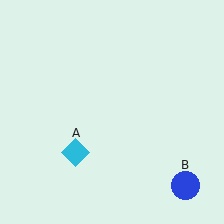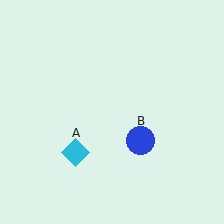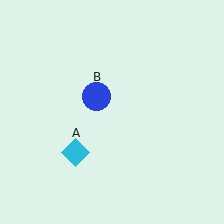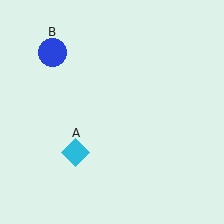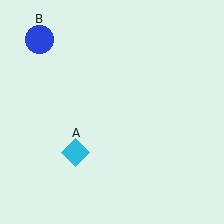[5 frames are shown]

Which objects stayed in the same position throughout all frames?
Cyan diamond (object A) remained stationary.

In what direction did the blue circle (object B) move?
The blue circle (object B) moved up and to the left.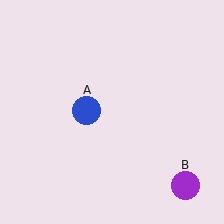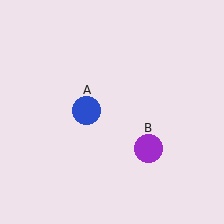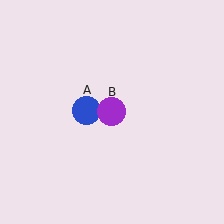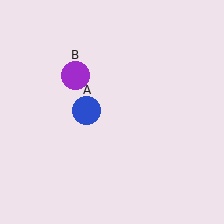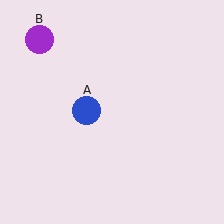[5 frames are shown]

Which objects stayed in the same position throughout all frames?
Blue circle (object A) remained stationary.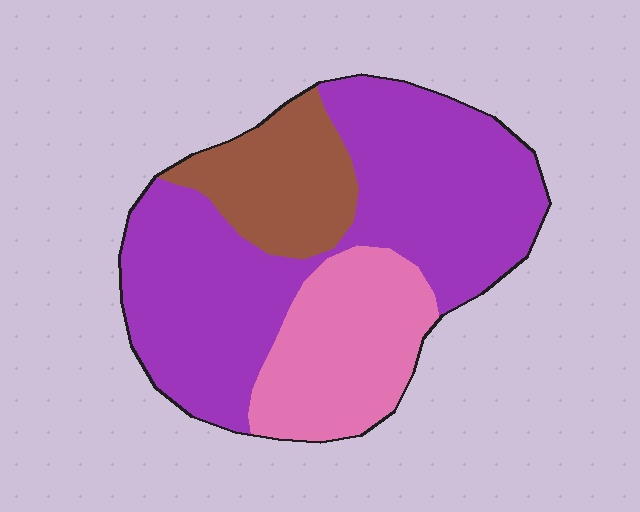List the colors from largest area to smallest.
From largest to smallest: purple, pink, brown.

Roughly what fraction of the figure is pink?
Pink takes up about one quarter (1/4) of the figure.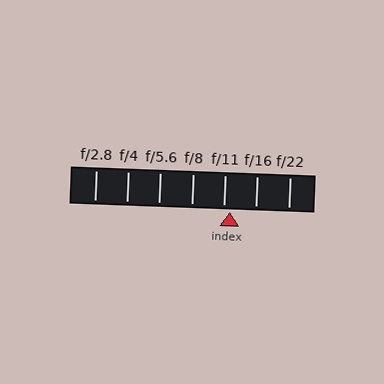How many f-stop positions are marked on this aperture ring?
There are 7 f-stop positions marked.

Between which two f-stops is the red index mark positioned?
The index mark is between f/11 and f/16.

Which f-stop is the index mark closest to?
The index mark is closest to f/11.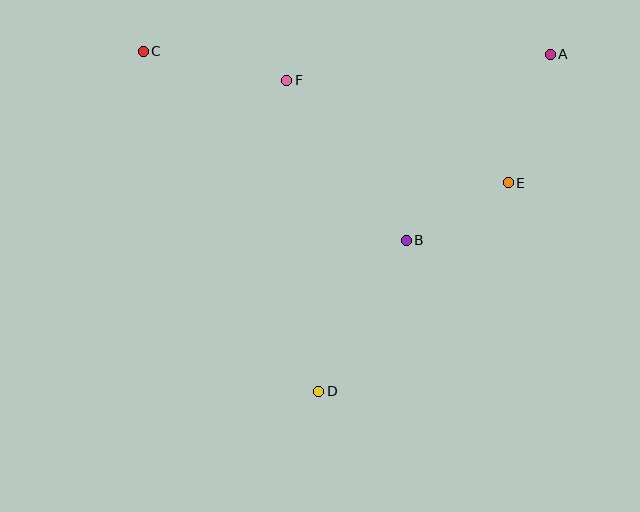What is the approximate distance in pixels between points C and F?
The distance between C and F is approximately 146 pixels.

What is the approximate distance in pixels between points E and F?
The distance between E and F is approximately 244 pixels.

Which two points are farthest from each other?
Points A and D are farthest from each other.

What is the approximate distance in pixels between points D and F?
The distance between D and F is approximately 313 pixels.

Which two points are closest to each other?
Points B and E are closest to each other.